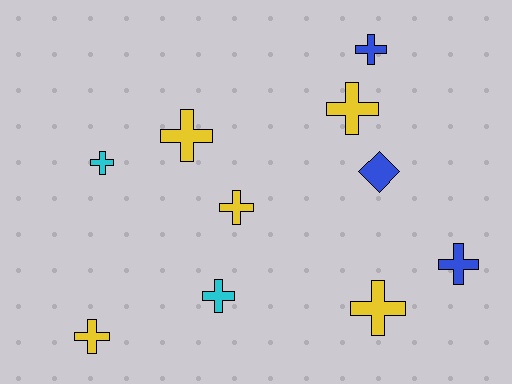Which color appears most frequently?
Yellow, with 5 objects.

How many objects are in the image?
There are 10 objects.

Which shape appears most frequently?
Cross, with 9 objects.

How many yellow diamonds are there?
There are no yellow diamonds.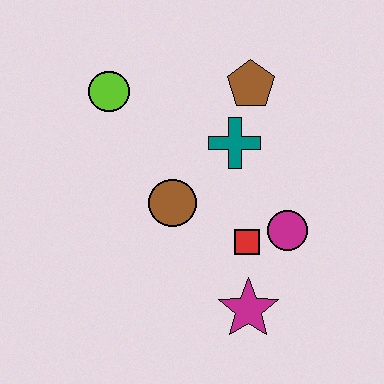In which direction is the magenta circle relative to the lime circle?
The magenta circle is to the right of the lime circle.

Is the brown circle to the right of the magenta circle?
No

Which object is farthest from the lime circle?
The magenta star is farthest from the lime circle.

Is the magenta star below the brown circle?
Yes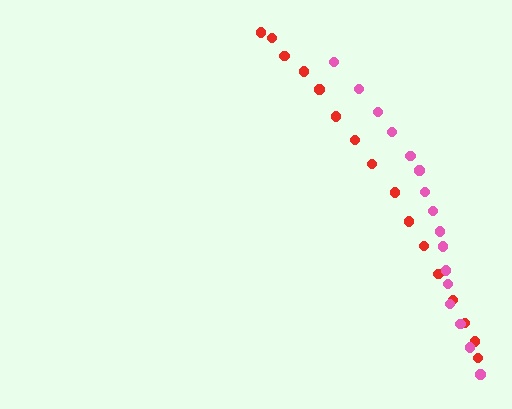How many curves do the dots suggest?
There are 2 distinct paths.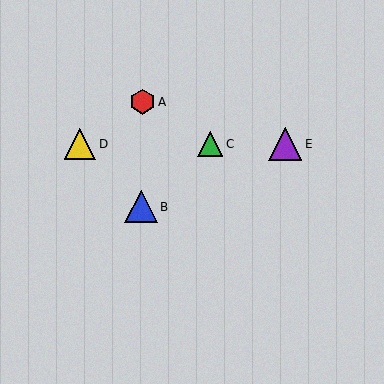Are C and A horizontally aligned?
No, C is at y≈144 and A is at y≈102.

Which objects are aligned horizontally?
Objects C, D, E are aligned horizontally.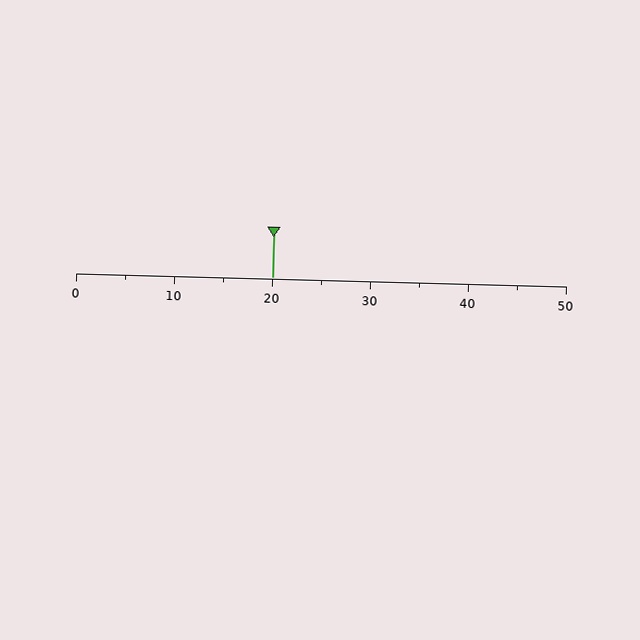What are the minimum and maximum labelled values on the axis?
The axis runs from 0 to 50.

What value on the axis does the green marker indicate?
The marker indicates approximately 20.